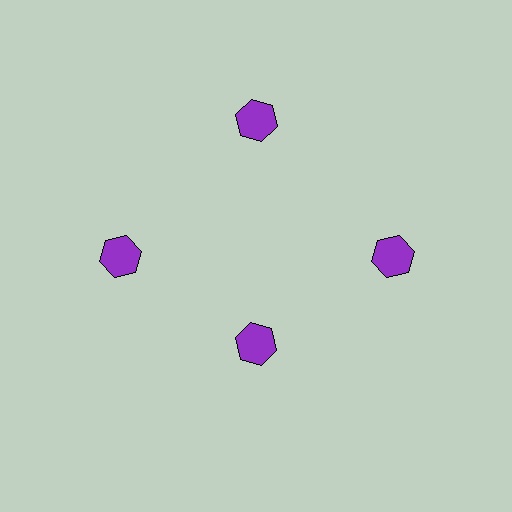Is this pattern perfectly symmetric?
No. The 4 purple hexagons are arranged in a ring, but one element near the 6 o'clock position is pulled inward toward the center, breaking the 4-fold rotational symmetry.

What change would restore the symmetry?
The symmetry would be restored by moving it outward, back onto the ring so that all 4 hexagons sit at equal angles and equal distance from the center.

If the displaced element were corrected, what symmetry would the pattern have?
It would have 4-fold rotational symmetry — the pattern would map onto itself every 90 degrees.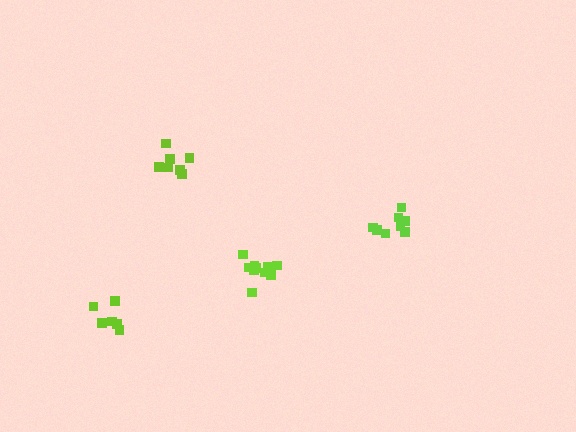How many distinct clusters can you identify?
There are 4 distinct clusters.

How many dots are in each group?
Group 1: 11 dots, Group 2: 7 dots, Group 3: 6 dots, Group 4: 9 dots (33 total).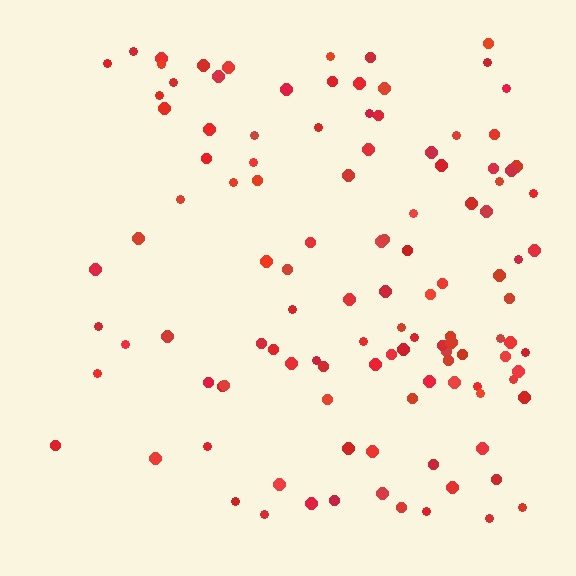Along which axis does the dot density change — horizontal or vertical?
Horizontal.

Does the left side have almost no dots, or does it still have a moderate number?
Still a moderate number, just noticeably fewer than the right.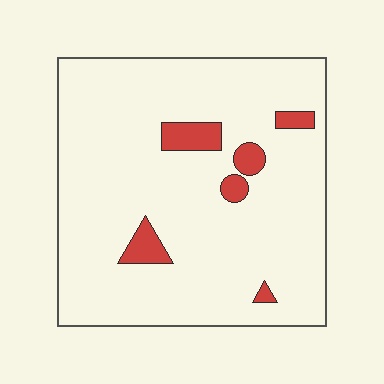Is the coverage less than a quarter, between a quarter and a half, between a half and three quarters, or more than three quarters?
Less than a quarter.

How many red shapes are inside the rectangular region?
6.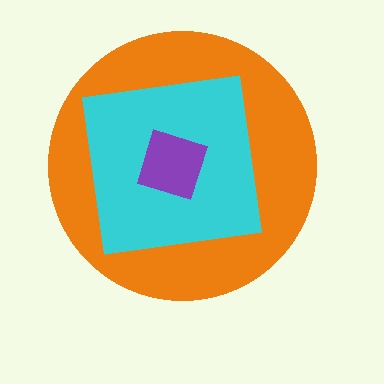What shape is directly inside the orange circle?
The cyan square.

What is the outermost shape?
The orange circle.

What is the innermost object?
The purple square.